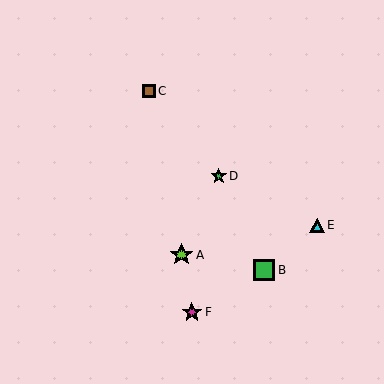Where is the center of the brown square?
The center of the brown square is at (149, 91).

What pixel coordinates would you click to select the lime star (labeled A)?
Click at (181, 255) to select the lime star A.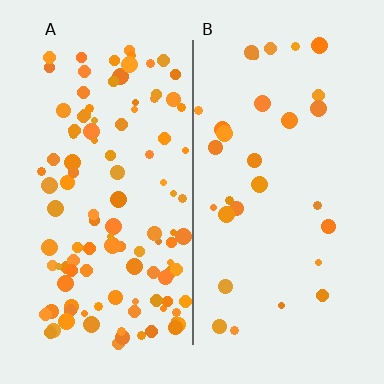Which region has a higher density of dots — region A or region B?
A (the left).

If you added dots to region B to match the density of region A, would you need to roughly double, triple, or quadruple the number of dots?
Approximately quadruple.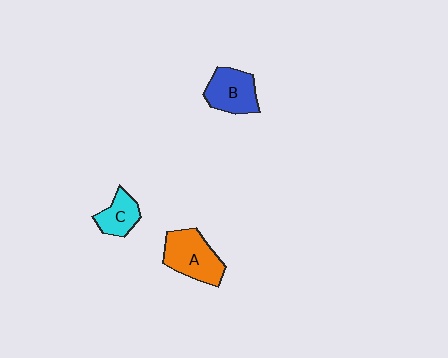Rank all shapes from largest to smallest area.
From largest to smallest: A (orange), B (blue), C (cyan).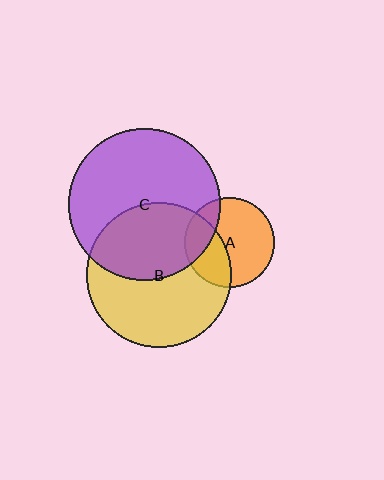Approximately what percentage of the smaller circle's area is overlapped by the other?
Approximately 40%.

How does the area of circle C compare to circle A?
Approximately 2.8 times.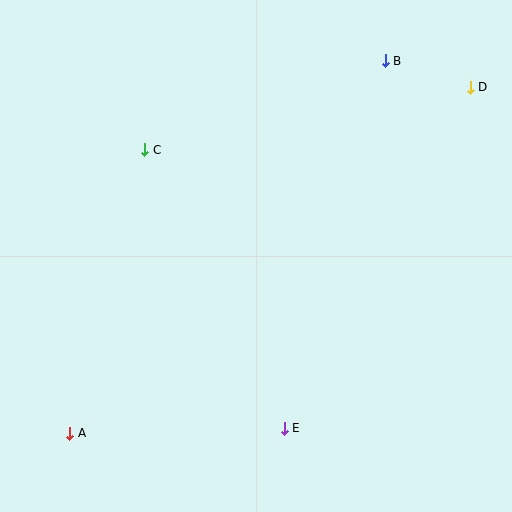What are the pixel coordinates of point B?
Point B is at (385, 61).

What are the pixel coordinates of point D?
Point D is at (470, 87).